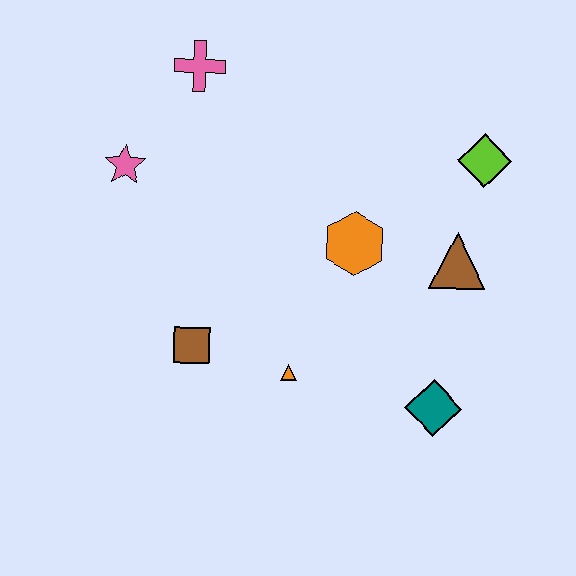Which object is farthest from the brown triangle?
The pink star is farthest from the brown triangle.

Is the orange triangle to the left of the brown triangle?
Yes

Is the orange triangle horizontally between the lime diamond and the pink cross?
Yes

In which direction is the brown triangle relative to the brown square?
The brown triangle is to the right of the brown square.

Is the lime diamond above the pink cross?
No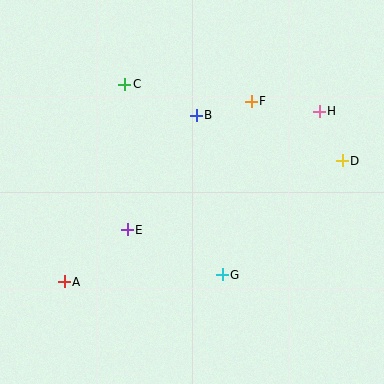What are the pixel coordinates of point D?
Point D is at (342, 161).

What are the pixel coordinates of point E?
Point E is at (127, 230).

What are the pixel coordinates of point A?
Point A is at (64, 282).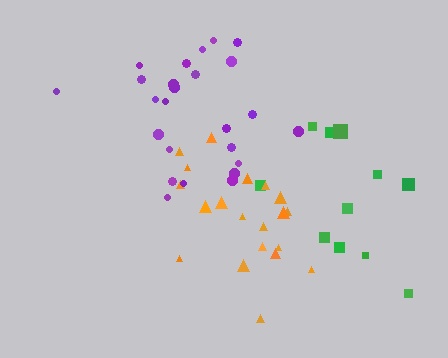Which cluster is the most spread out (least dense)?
Green.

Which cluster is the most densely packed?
Purple.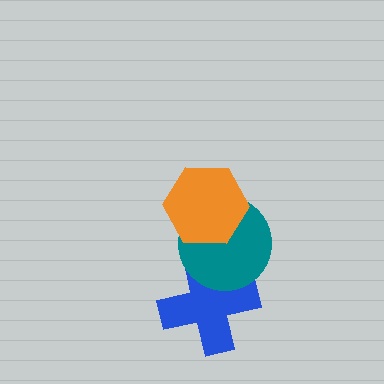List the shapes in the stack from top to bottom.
From top to bottom: the orange hexagon, the teal circle, the blue cross.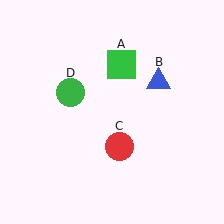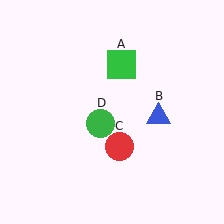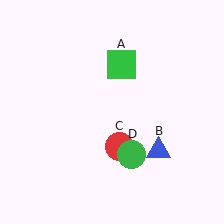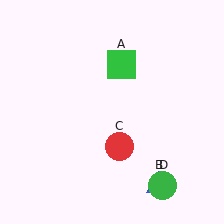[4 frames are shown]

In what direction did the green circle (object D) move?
The green circle (object D) moved down and to the right.